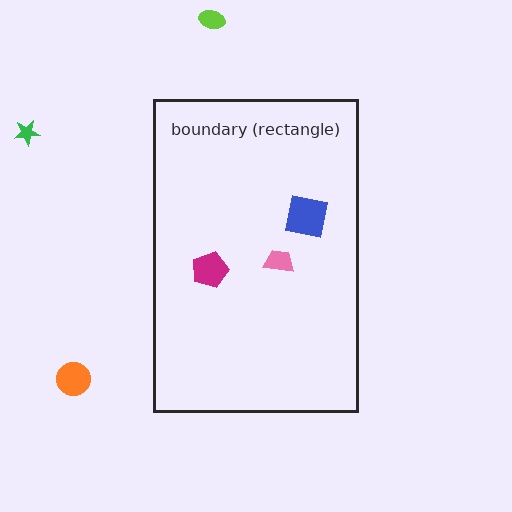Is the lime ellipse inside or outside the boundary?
Outside.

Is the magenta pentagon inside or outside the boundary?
Inside.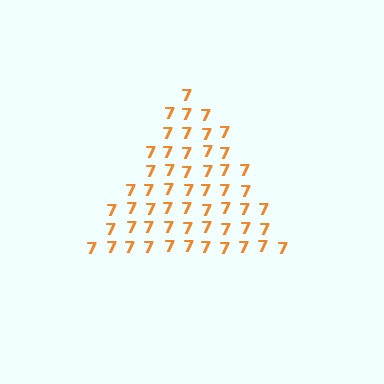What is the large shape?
The large shape is a triangle.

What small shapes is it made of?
It is made of small digit 7's.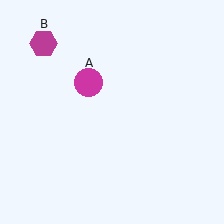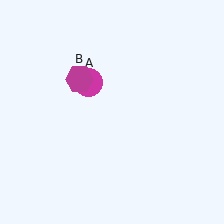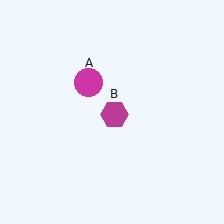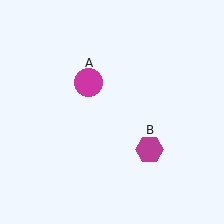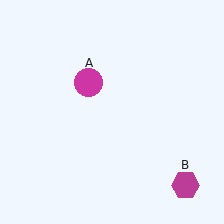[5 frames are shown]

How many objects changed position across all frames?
1 object changed position: magenta hexagon (object B).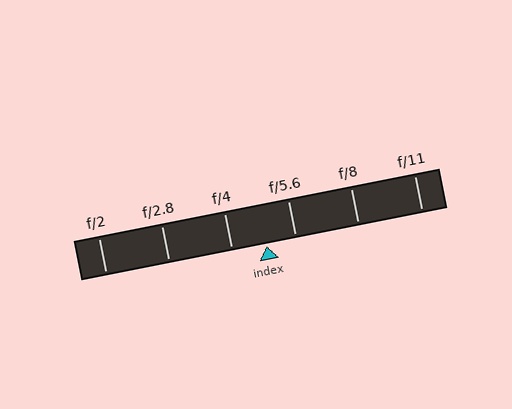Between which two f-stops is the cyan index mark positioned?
The index mark is between f/4 and f/5.6.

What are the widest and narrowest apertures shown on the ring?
The widest aperture shown is f/2 and the narrowest is f/11.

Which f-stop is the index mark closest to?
The index mark is closest to f/5.6.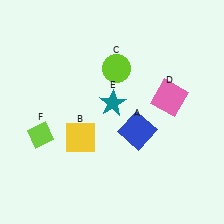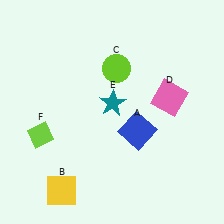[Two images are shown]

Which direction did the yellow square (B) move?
The yellow square (B) moved down.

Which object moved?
The yellow square (B) moved down.